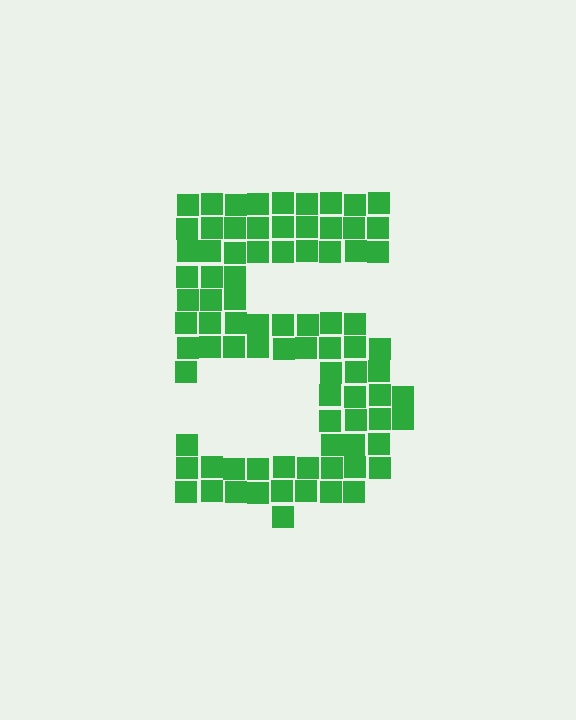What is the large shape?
The large shape is the digit 5.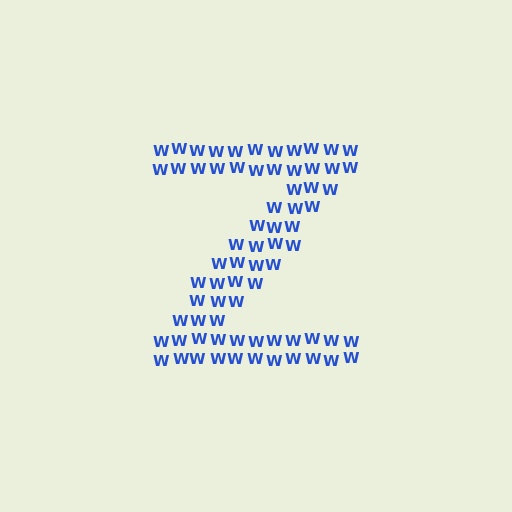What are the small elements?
The small elements are letter W's.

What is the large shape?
The large shape is the letter Z.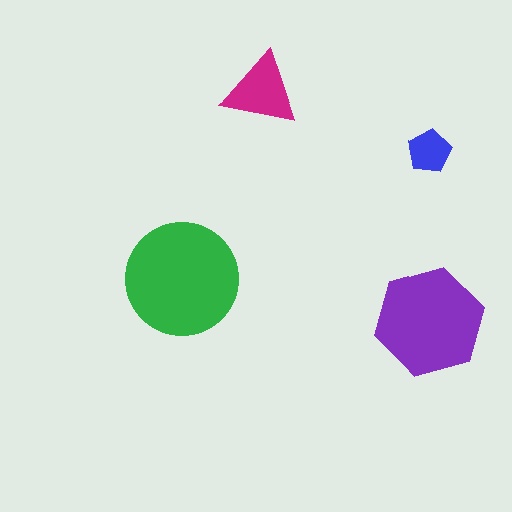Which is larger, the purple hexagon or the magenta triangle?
The purple hexagon.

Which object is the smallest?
The blue pentagon.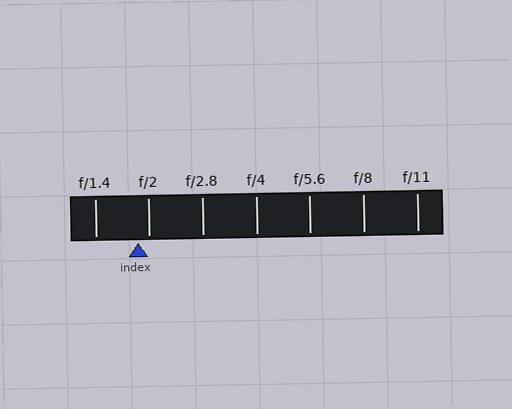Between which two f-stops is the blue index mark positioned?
The index mark is between f/1.4 and f/2.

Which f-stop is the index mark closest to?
The index mark is closest to f/2.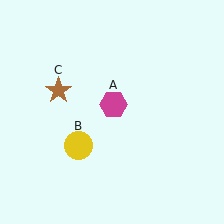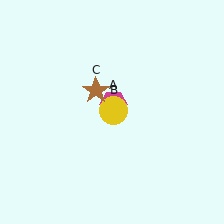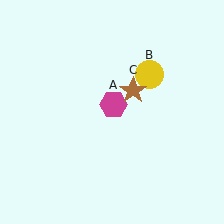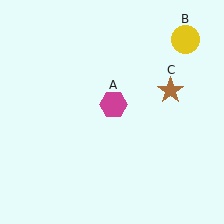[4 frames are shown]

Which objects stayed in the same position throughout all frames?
Magenta hexagon (object A) remained stationary.